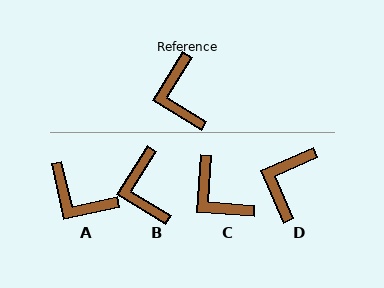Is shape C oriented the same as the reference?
No, it is off by about 28 degrees.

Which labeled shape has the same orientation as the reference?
B.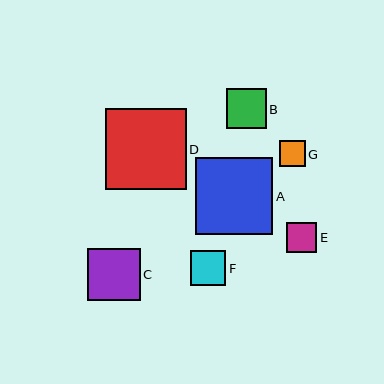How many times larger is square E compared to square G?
Square E is approximately 1.2 times the size of square G.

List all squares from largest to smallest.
From largest to smallest: D, A, C, B, F, E, G.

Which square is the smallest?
Square G is the smallest with a size of approximately 25 pixels.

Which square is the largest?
Square D is the largest with a size of approximately 81 pixels.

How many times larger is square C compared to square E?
Square C is approximately 1.7 times the size of square E.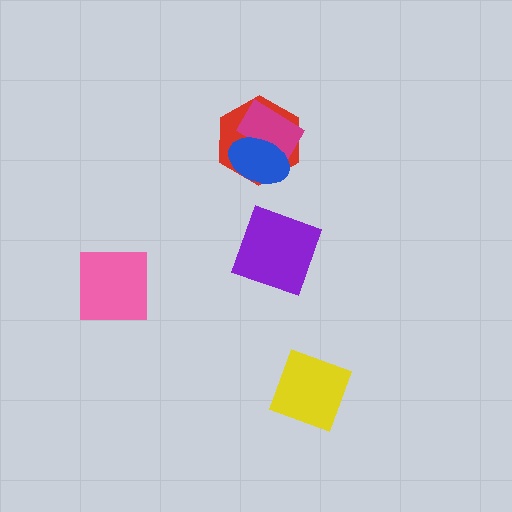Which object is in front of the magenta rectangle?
The blue ellipse is in front of the magenta rectangle.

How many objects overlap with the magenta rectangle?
2 objects overlap with the magenta rectangle.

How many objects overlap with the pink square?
0 objects overlap with the pink square.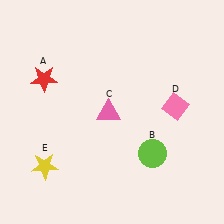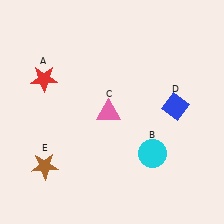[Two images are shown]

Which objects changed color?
B changed from lime to cyan. D changed from pink to blue. E changed from yellow to brown.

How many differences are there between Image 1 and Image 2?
There are 3 differences between the two images.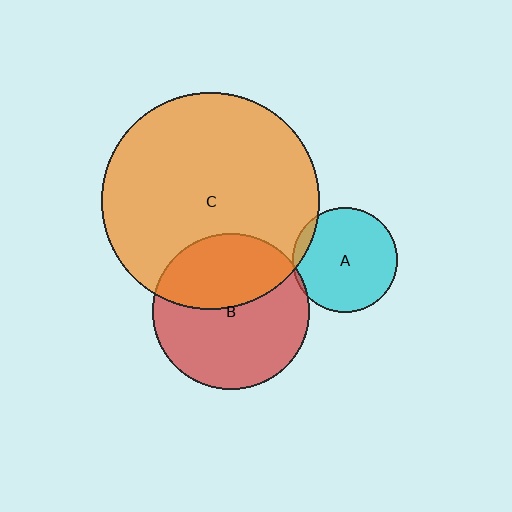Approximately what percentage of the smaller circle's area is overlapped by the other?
Approximately 5%.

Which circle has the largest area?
Circle C (orange).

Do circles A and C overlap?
Yes.